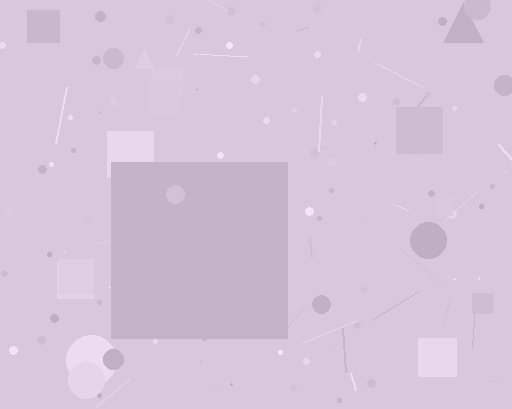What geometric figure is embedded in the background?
A square is embedded in the background.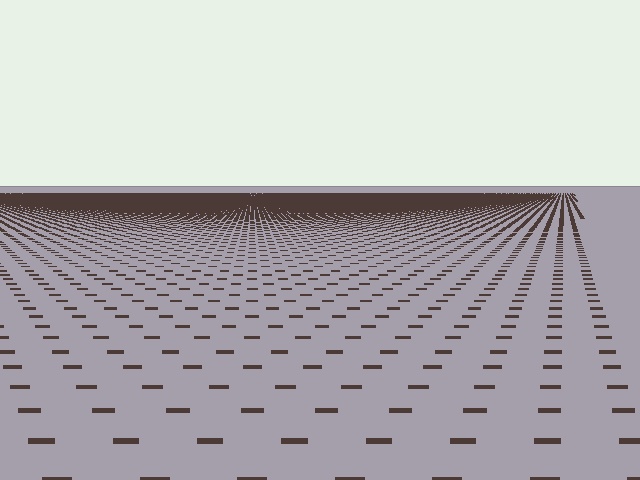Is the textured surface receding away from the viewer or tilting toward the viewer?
The surface is receding away from the viewer. Texture elements get smaller and denser toward the top.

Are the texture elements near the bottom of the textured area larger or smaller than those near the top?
Larger. Near the bottom, elements are closer to the viewer and appear at a bigger on-screen size.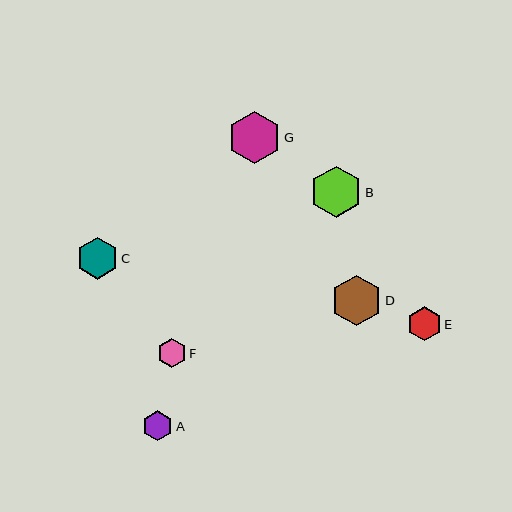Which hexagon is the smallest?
Hexagon F is the smallest with a size of approximately 29 pixels.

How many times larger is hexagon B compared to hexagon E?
Hexagon B is approximately 1.5 times the size of hexagon E.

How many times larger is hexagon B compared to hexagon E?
Hexagon B is approximately 1.5 times the size of hexagon E.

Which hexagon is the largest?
Hexagon G is the largest with a size of approximately 53 pixels.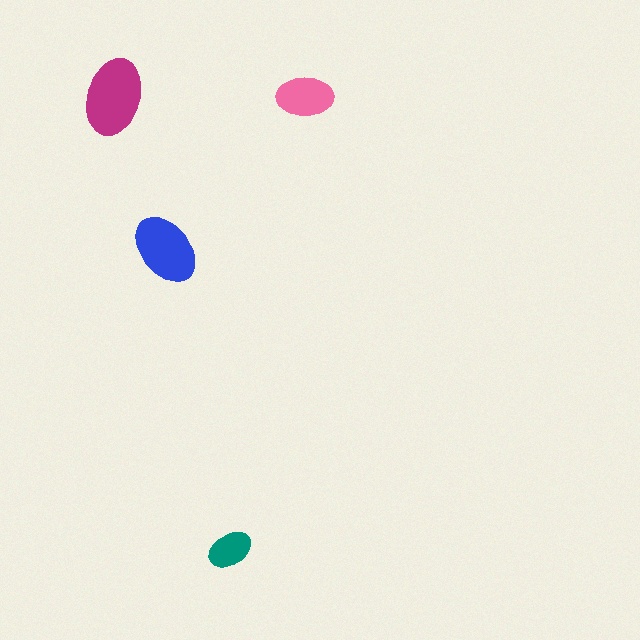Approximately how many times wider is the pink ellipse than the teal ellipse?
About 1.5 times wider.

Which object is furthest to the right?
The pink ellipse is rightmost.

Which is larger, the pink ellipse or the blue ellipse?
The blue one.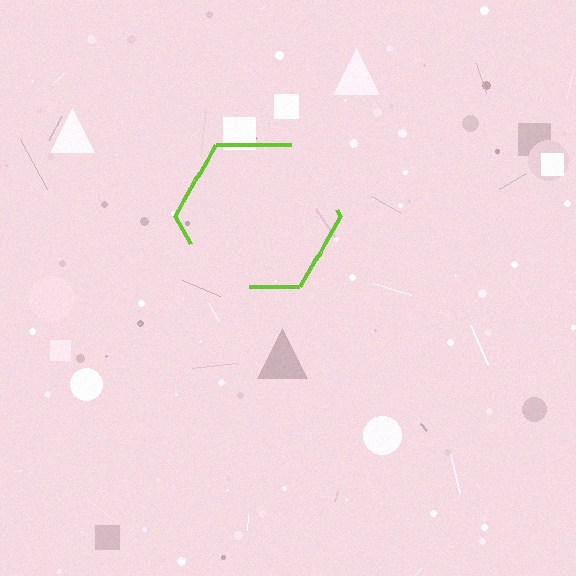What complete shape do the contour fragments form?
The contour fragments form a hexagon.